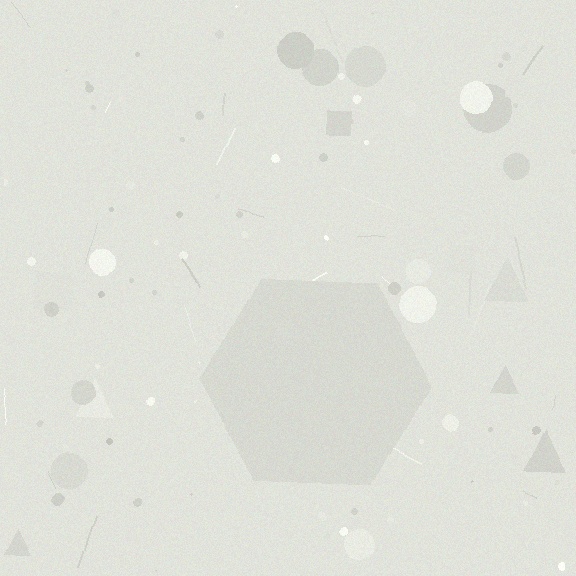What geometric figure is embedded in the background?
A hexagon is embedded in the background.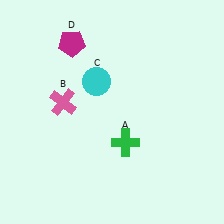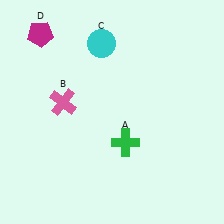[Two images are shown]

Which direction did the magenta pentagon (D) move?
The magenta pentagon (D) moved left.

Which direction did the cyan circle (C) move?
The cyan circle (C) moved up.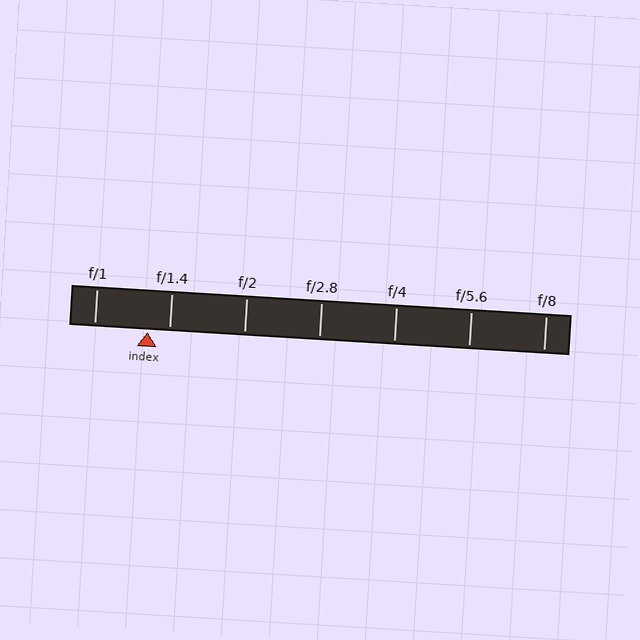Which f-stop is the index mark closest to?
The index mark is closest to f/1.4.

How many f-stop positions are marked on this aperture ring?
There are 7 f-stop positions marked.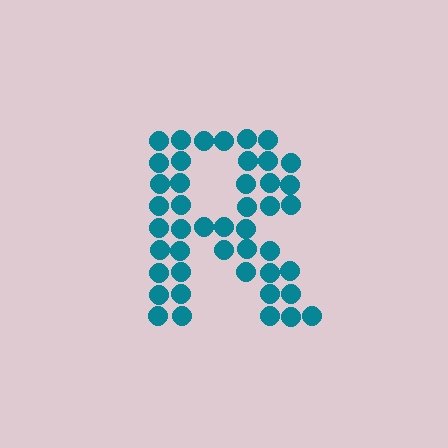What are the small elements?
The small elements are circles.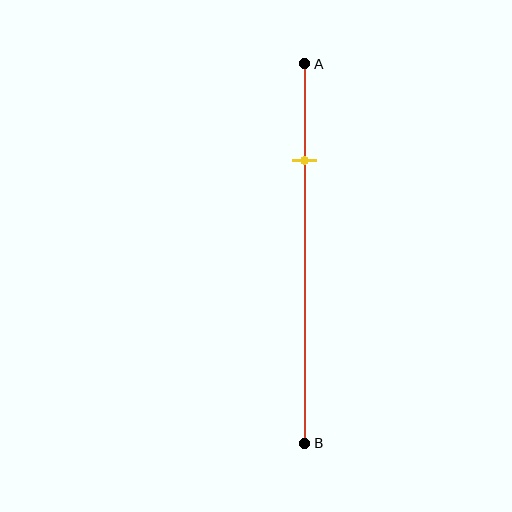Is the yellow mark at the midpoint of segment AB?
No, the mark is at about 25% from A, not at the 50% midpoint.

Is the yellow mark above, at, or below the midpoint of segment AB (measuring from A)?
The yellow mark is above the midpoint of segment AB.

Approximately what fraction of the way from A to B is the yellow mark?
The yellow mark is approximately 25% of the way from A to B.